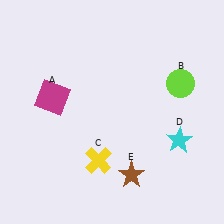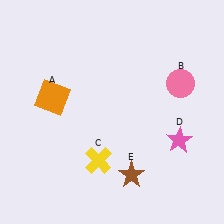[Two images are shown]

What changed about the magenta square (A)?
In Image 1, A is magenta. In Image 2, it changed to orange.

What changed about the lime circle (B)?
In Image 1, B is lime. In Image 2, it changed to pink.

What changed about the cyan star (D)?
In Image 1, D is cyan. In Image 2, it changed to pink.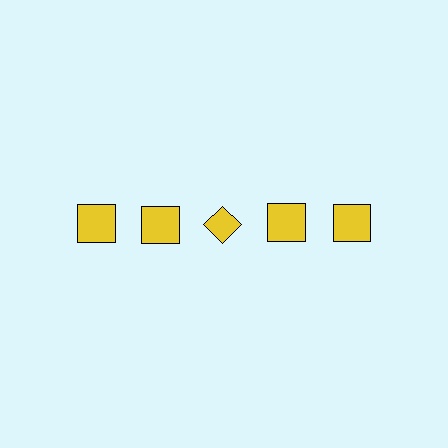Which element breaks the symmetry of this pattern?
The yellow diamond in the top row, center column breaks the symmetry. All other shapes are yellow squares.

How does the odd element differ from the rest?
It has a different shape: diamond instead of square.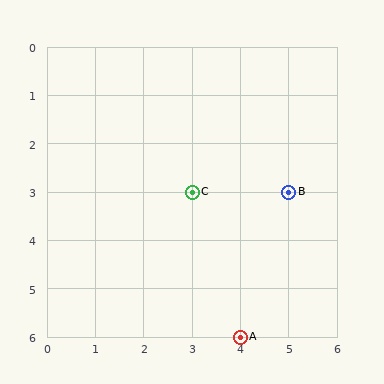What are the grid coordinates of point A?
Point A is at grid coordinates (4, 6).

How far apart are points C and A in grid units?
Points C and A are 1 column and 3 rows apart (about 3.2 grid units diagonally).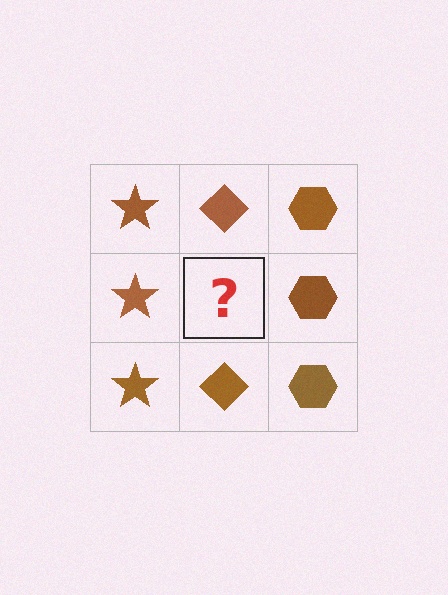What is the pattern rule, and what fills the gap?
The rule is that each column has a consistent shape. The gap should be filled with a brown diamond.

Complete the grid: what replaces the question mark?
The question mark should be replaced with a brown diamond.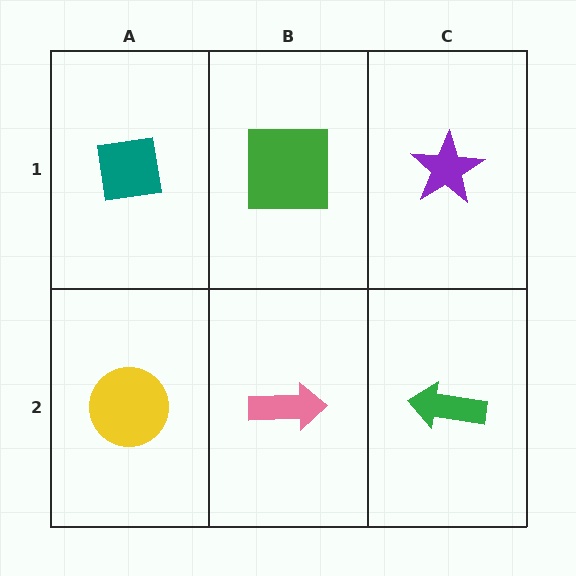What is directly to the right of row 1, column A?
A green square.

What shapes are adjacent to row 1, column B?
A pink arrow (row 2, column B), a teal square (row 1, column A), a purple star (row 1, column C).